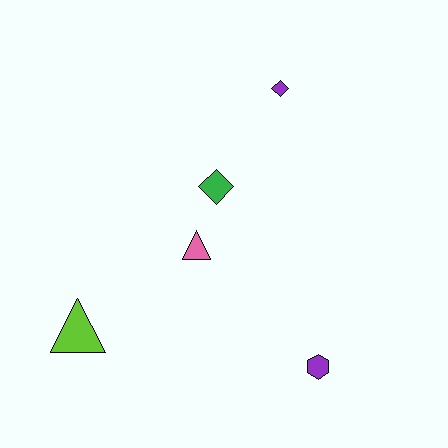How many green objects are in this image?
There is 1 green object.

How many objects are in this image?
There are 5 objects.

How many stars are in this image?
There are no stars.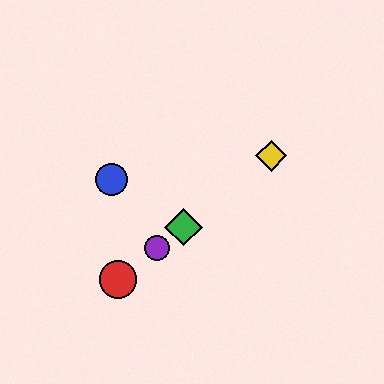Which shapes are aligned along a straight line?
The red circle, the green diamond, the yellow diamond, the purple circle are aligned along a straight line.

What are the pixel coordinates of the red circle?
The red circle is at (118, 280).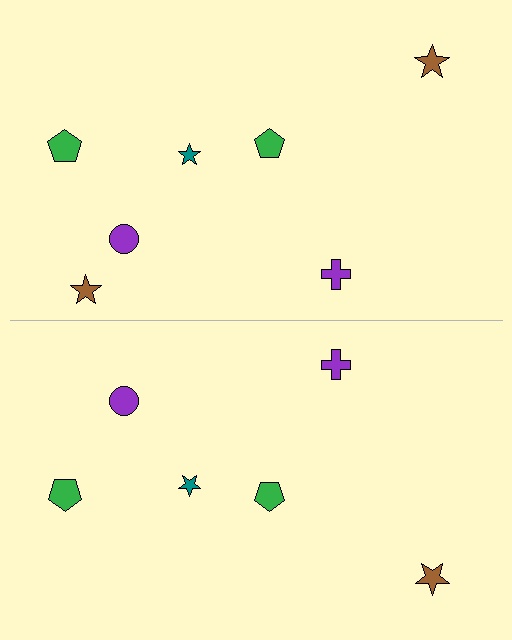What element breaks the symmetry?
A brown star is missing from the bottom side.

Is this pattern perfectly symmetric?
No, the pattern is not perfectly symmetric. A brown star is missing from the bottom side.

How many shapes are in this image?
There are 13 shapes in this image.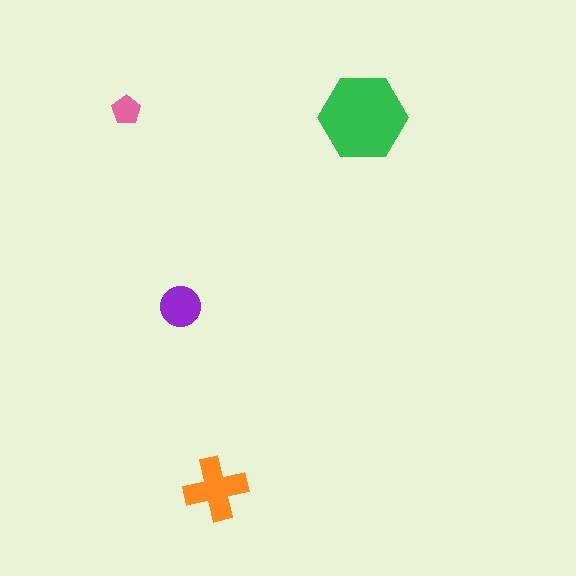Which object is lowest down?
The orange cross is bottommost.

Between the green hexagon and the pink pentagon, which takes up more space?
The green hexagon.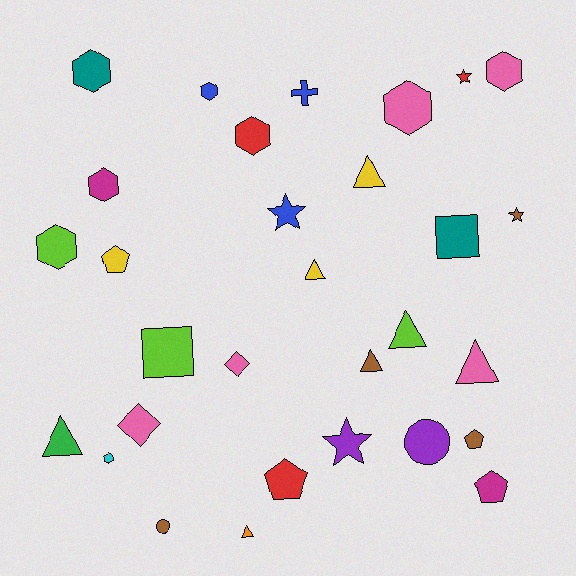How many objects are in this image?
There are 30 objects.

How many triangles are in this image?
There are 7 triangles.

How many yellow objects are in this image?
There are 3 yellow objects.